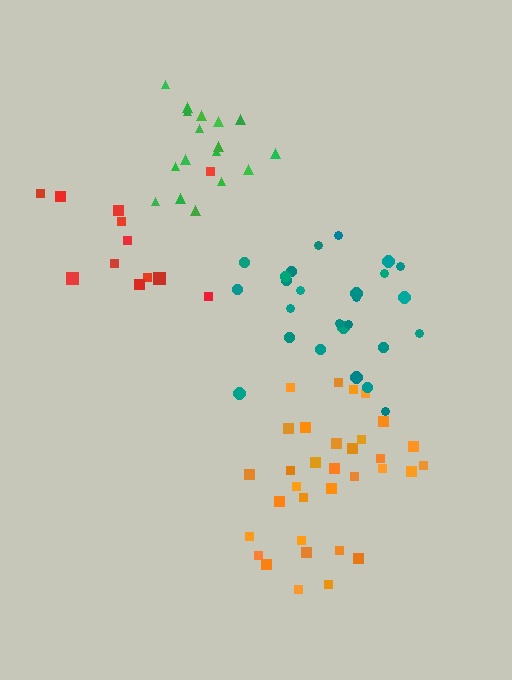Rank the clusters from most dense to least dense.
orange, green, teal, red.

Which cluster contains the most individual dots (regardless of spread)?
Orange (33).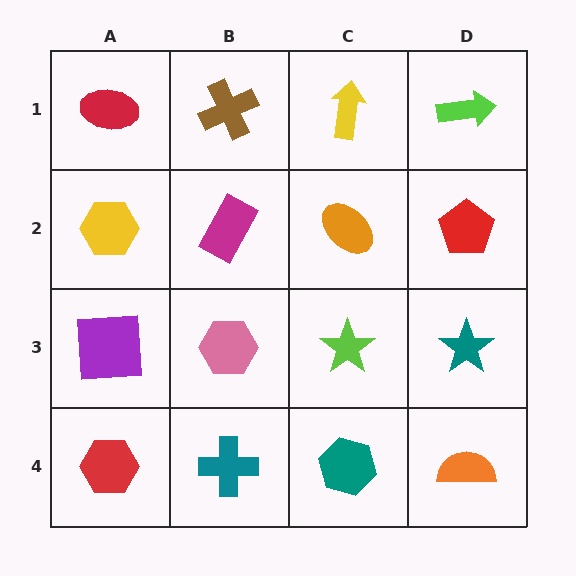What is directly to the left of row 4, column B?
A red hexagon.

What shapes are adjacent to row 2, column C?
A yellow arrow (row 1, column C), a lime star (row 3, column C), a magenta rectangle (row 2, column B), a red pentagon (row 2, column D).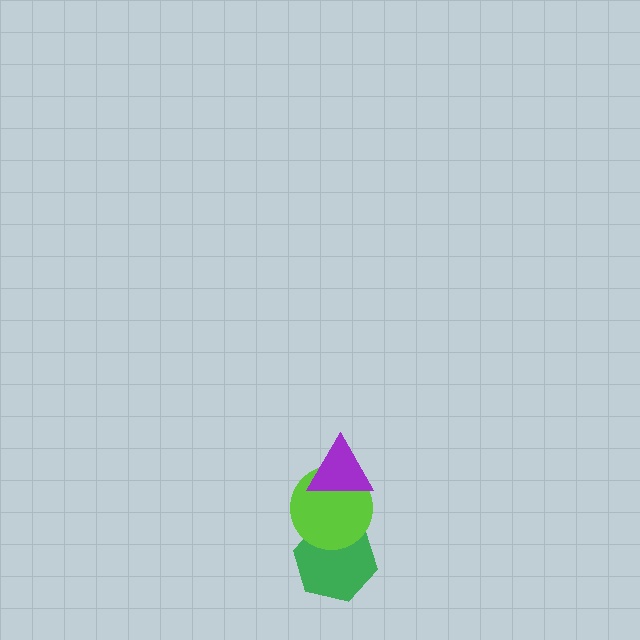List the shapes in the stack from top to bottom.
From top to bottom: the purple triangle, the lime circle, the green hexagon.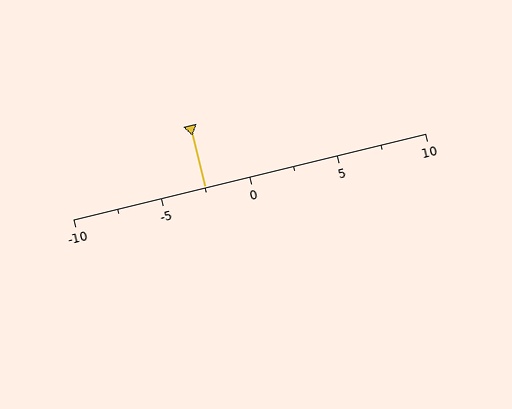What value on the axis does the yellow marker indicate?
The marker indicates approximately -2.5.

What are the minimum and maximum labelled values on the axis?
The axis runs from -10 to 10.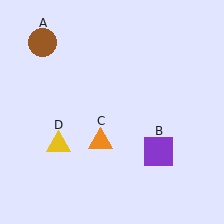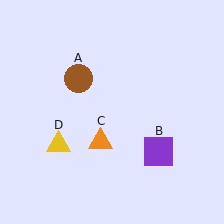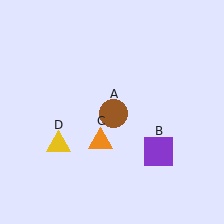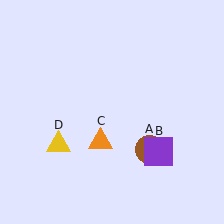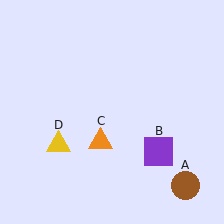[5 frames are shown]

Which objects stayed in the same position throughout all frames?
Purple square (object B) and orange triangle (object C) and yellow triangle (object D) remained stationary.